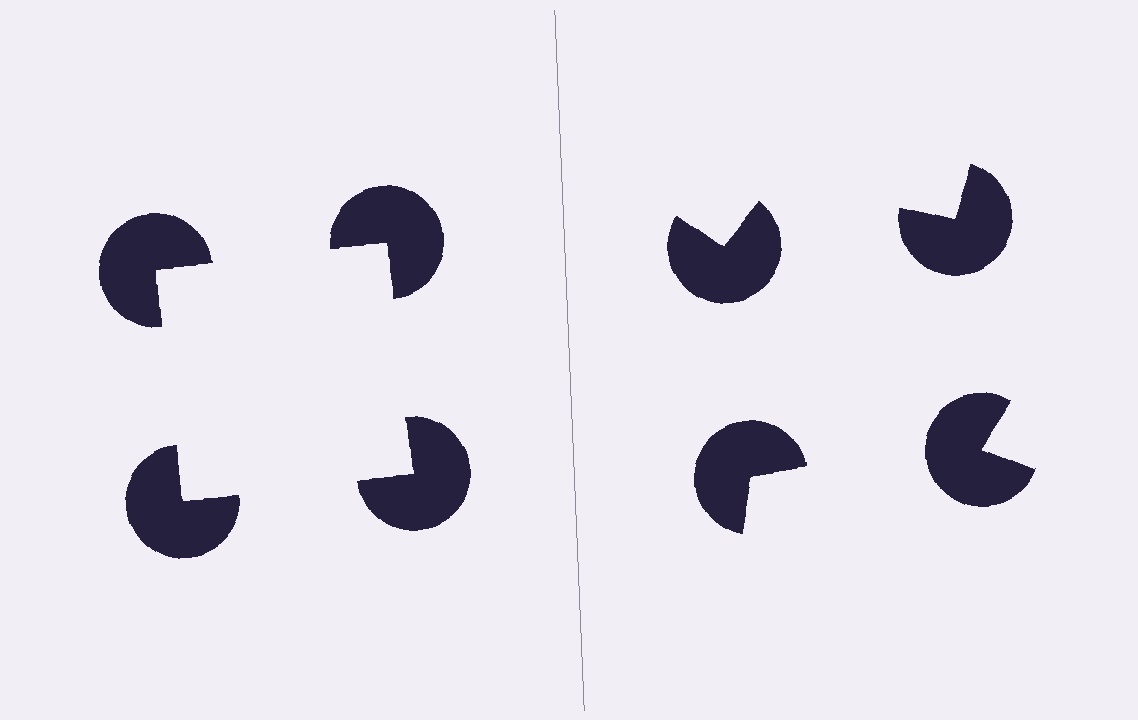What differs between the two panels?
The pac-man discs are positioned identically on both sides; only the wedge orientations differ. On the left they align to a square; on the right they are misaligned.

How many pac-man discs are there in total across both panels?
8 — 4 on each side.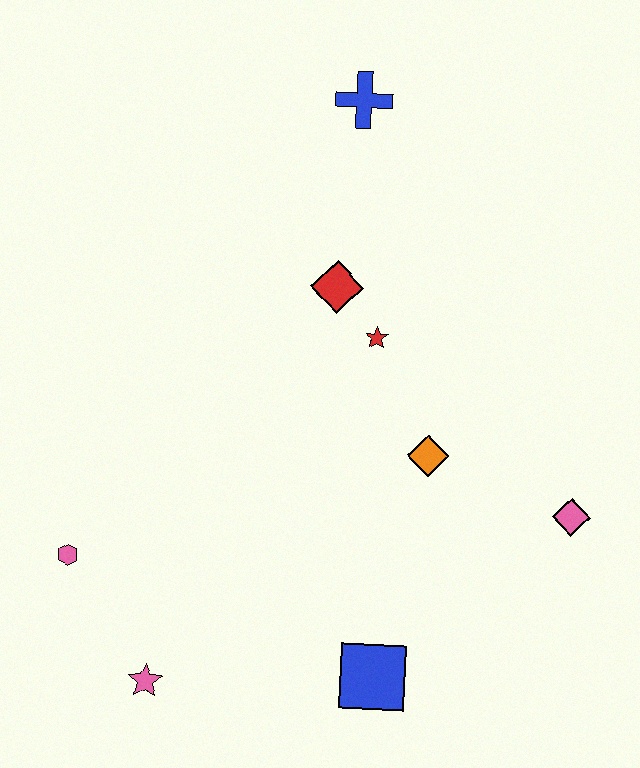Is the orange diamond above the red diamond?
No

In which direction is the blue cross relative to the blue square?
The blue cross is above the blue square.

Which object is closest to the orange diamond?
The red star is closest to the orange diamond.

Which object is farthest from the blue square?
The blue cross is farthest from the blue square.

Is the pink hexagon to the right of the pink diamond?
No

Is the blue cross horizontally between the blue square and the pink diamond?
No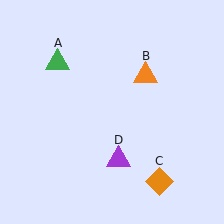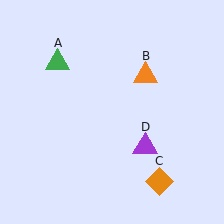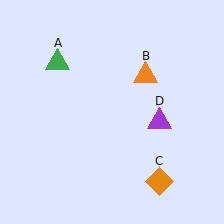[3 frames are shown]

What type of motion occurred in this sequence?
The purple triangle (object D) rotated counterclockwise around the center of the scene.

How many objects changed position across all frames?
1 object changed position: purple triangle (object D).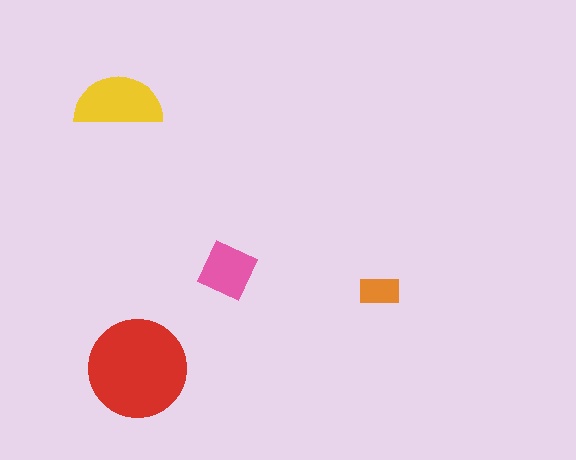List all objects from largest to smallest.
The red circle, the yellow semicircle, the pink diamond, the orange rectangle.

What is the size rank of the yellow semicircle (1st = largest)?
2nd.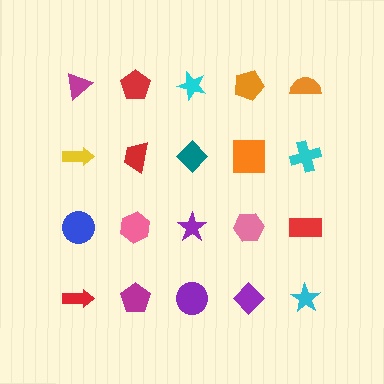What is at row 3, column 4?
A pink hexagon.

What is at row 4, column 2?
A magenta pentagon.